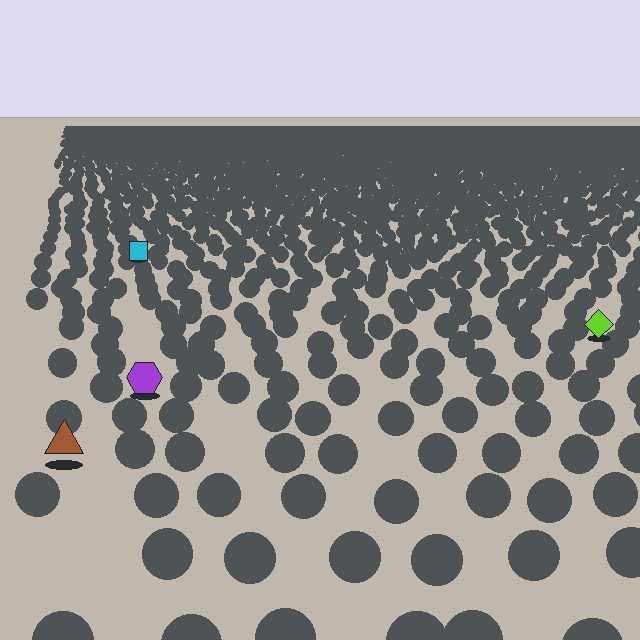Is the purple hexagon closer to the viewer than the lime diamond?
Yes. The purple hexagon is closer — you can tell from the texture gradient: the ground texture is coarser near it.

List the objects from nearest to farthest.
From nearest to farthest: the brown triangle, the purple hexagon, the lime diamond, the cyan square.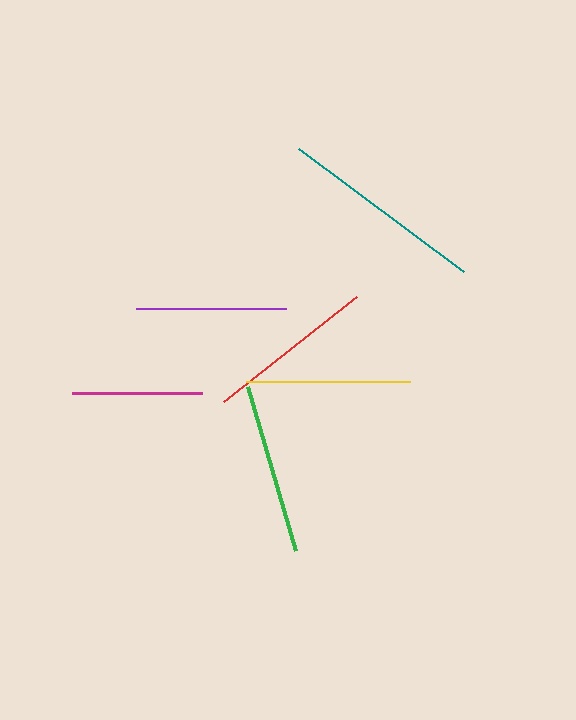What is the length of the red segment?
The red segment is approximately 169 pixels long.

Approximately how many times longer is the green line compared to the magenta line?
The green line is approximately 1.3 times the length of the magenta line.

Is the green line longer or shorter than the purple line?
The green line is longer than the purple line.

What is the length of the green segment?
The green segment is approximately 171 pixels long.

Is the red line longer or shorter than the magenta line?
The red line is longer than the magenta line.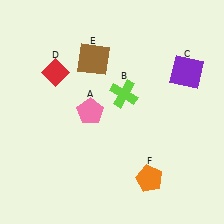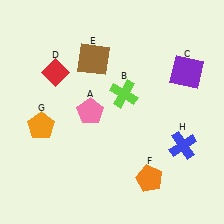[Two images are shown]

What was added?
An orange pentagon (G), a blue cross (H) were added in Image 2.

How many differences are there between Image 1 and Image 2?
There are 2 differences between the two images.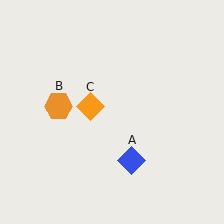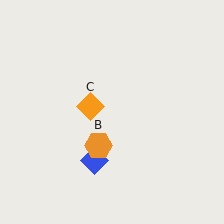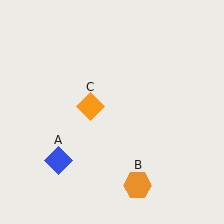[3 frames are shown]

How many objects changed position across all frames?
2 objects changed position: blue diamond (object A), orange hexagon (object B).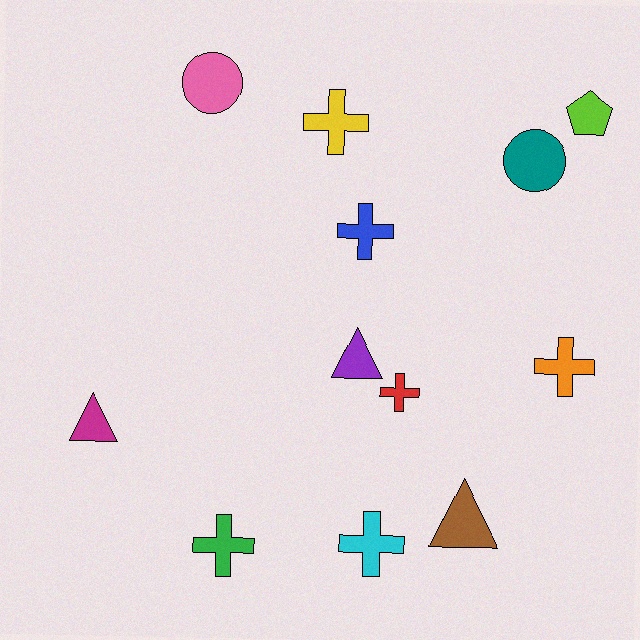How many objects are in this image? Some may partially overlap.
There are 12 objects.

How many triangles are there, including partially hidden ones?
There are 3 triangles.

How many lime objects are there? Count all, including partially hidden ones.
There is 1 lime object.